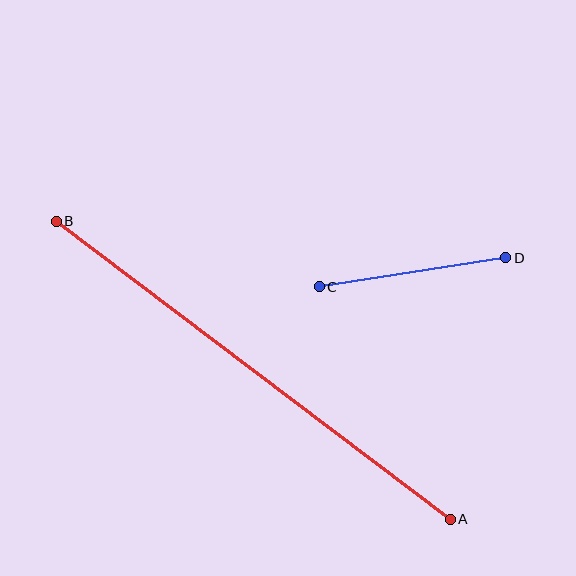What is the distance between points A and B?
The distance is approximately 494 pixels.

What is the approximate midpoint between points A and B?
The midpoint is at approximately (253, 370) pixels.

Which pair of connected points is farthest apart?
Points A and B are farthest apart.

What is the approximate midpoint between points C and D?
The midpoint is at approximately (412, 272) pixels.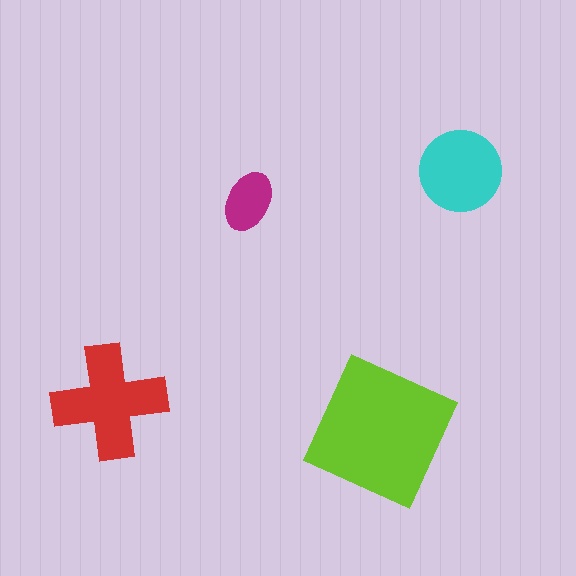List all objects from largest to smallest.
The lime square, the red cross, the cyan circle, the magenta ellipse.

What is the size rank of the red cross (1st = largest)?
2nd.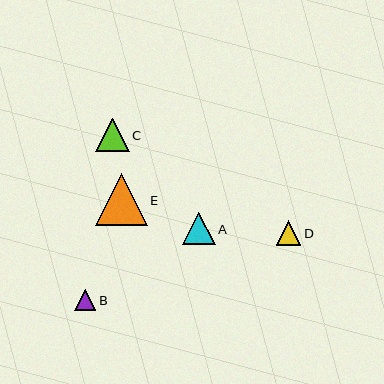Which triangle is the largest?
Triangle E is the largest with a size of approximately 51 pixels.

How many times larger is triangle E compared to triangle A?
Triangle E is approximately 1.6 times the size of triangle A.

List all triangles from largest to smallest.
From largest to smallest: E, C, A, D, B.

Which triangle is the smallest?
Triangle B is the smallest with a size of approximately 21 pixels.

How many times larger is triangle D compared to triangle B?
Triangle D is approximately 1.2 times the size of triangle B.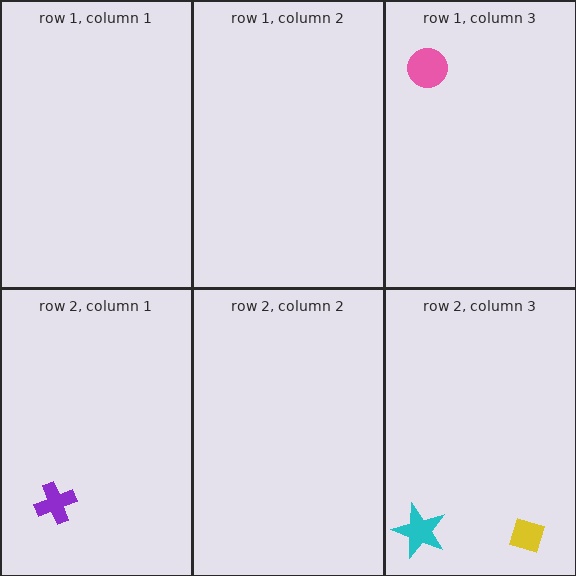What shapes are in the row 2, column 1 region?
The purple cross.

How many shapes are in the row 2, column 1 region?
1.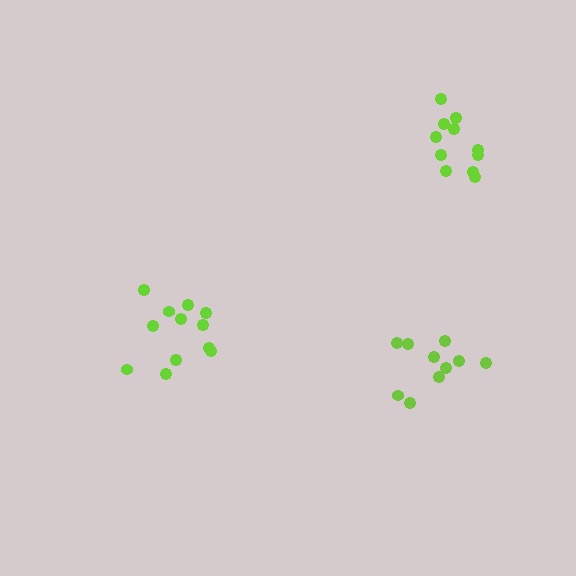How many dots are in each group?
Group 1: 11 dots, Group 2: 10 dots, Group 3: 12 dots (33 total).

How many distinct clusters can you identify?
There are 3 distinct clusters.